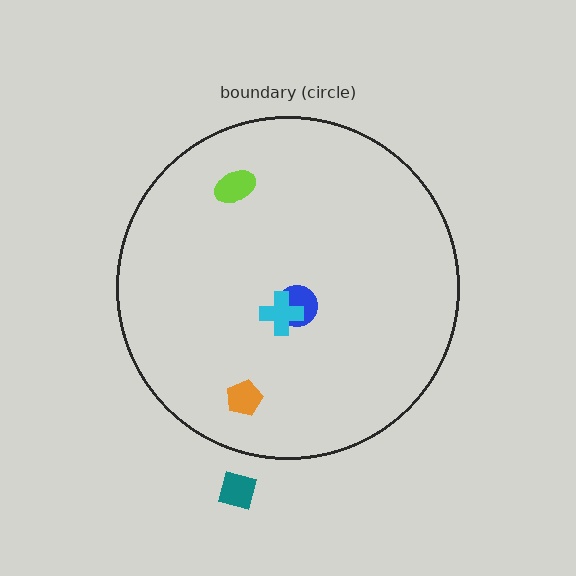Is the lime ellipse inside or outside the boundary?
Inside.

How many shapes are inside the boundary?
4 inside, 1 outside.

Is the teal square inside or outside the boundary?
Outside.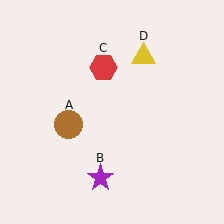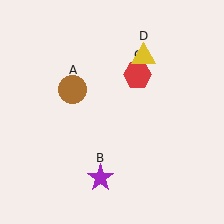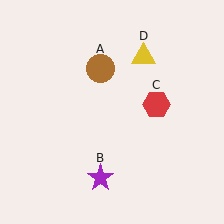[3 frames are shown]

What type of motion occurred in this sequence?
The brown circle (object A), red hexagon (object C) rotated clockwise around the center of the scene.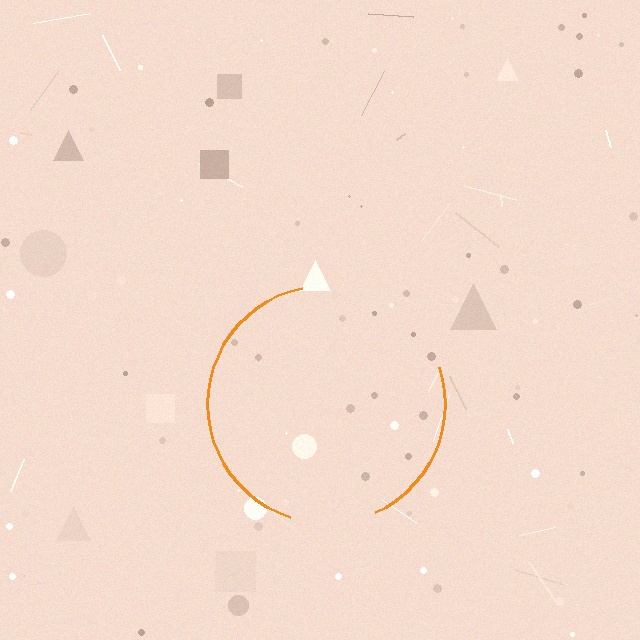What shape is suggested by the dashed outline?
The dashed outline suggests a circle.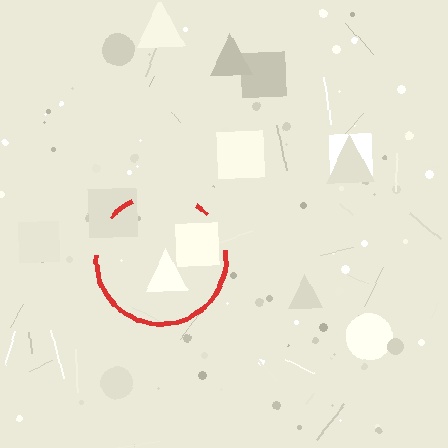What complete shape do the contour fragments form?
The contour fragments form a circle.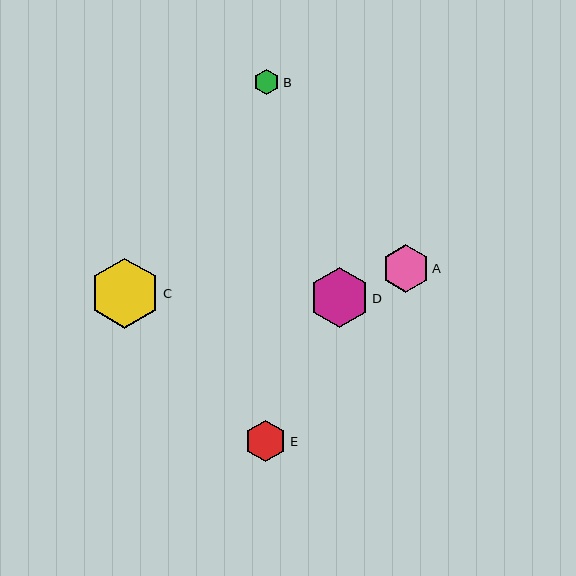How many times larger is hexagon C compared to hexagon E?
Hexagon C is approximately 1.7 times the size of hexagon E.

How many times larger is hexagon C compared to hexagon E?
Hexagon C is approximately 1.7 times the size of hexagon E.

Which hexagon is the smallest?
Hexagon B is the smallest with a size of approximately 26 pixels.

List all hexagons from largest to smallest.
From largest to smallest: C, D, A, E, B.